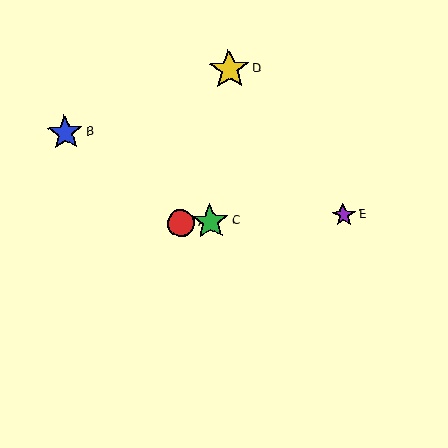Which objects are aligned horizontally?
Objects A, C, E are aligned horizontally.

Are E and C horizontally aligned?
Yes, both are at y≈215.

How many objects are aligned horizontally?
3 objects (A, C, E) are aligned horizontally.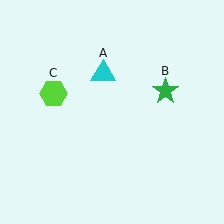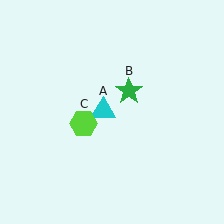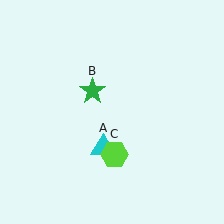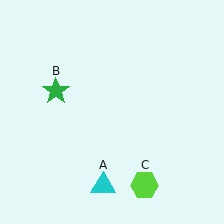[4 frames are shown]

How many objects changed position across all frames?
3 objects changed position: cyan triangle (object A), green star (object B), lime hexagon (object C).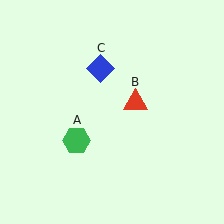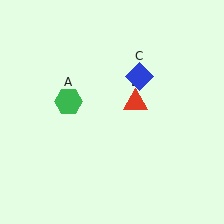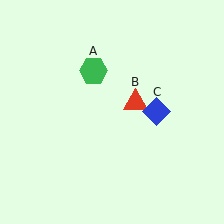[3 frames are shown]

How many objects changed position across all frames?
2 objects changed position: green hexagon (object A), blue diamond (object C).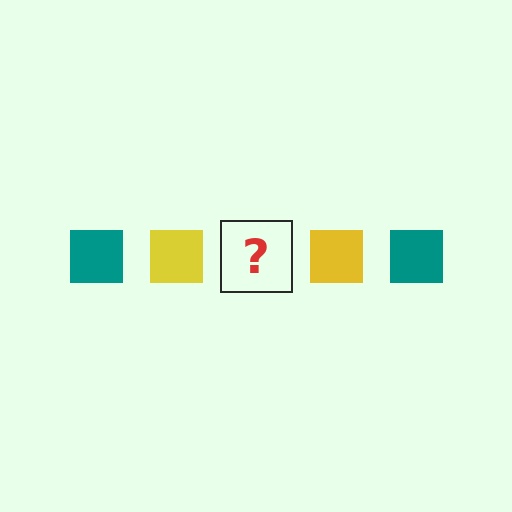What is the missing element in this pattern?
The missing element is a teal square.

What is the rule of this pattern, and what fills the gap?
The rule is that the pattern cycles through teal, yellow squares. The gap should be filled with a teal square.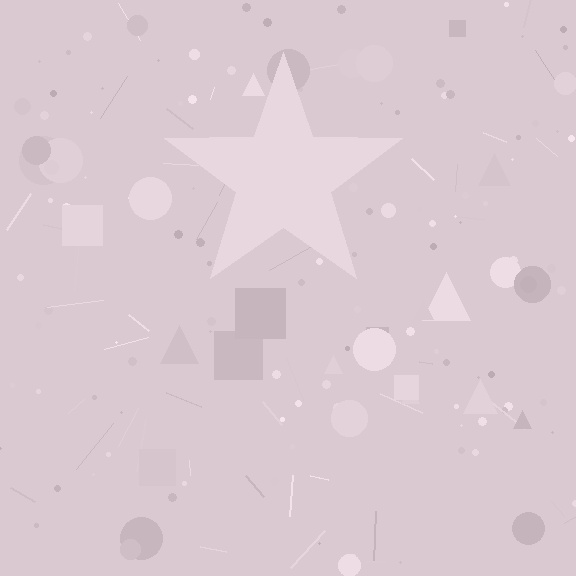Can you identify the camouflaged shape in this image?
The camouflaged shape is a star.